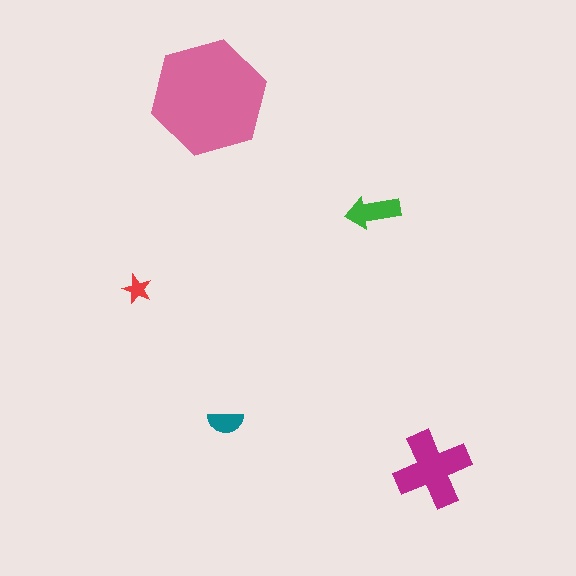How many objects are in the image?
There are 5 objects in the image.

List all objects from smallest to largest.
The red star, the teal semicircle, the green arrow, the magenta cross, the pink hexagon.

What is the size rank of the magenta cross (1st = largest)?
2nd.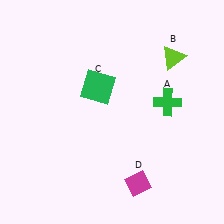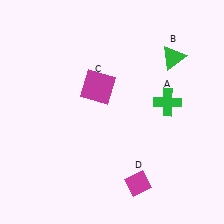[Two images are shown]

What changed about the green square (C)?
In Image 1, C is green. In Image 2, it changed to magenta.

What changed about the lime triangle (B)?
In Image 1, B is lime. In Image 2, it changed to green.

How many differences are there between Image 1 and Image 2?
There are 2 differences between the two images.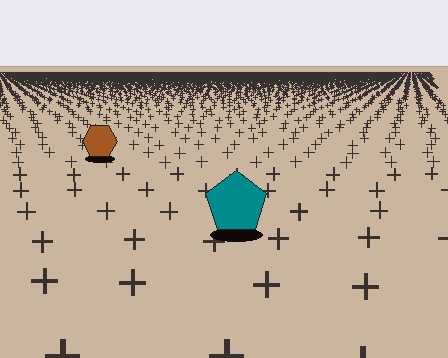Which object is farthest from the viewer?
The brown hexagon is farthest from the viewer. It appears smaller and the ground texture around it is denser.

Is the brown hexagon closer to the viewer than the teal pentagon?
No. The teal pentagon is closer — you can tell from the texture gradient: the ground texture is coarser near it.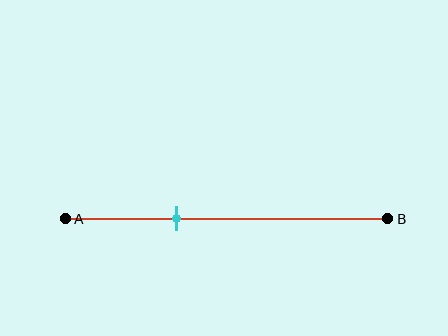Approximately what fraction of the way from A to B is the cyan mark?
The cyan mark is approximately 35% of the way from A to B.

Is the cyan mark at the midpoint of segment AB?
No, the mark is at about 35% from A, not at the 50% midpoint.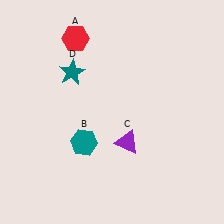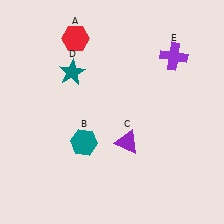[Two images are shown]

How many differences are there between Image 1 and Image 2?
There is 1 difference between the two images.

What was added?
A purple cross (E) was added in Image 2.